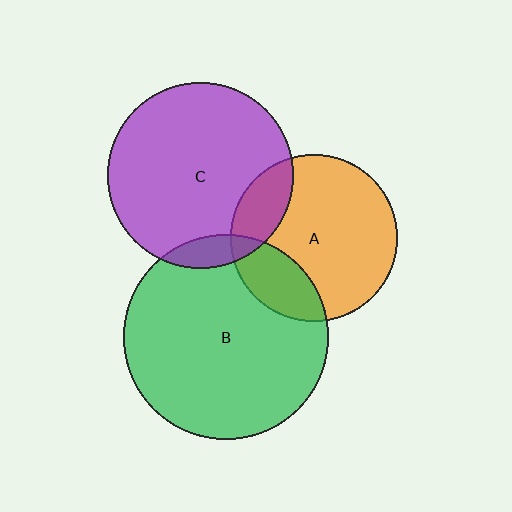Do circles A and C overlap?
Yes.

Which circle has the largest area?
Circle B (green).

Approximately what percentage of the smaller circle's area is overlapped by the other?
Approximately 20%.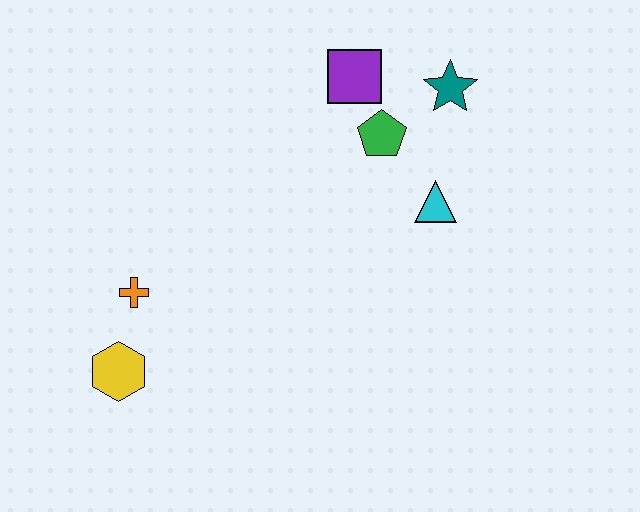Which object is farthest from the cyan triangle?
The yellow hexagon is farthest from the cyan triangle.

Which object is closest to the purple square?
The green pentagon is closest to the purple square.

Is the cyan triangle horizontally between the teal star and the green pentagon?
Yes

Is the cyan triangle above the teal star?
No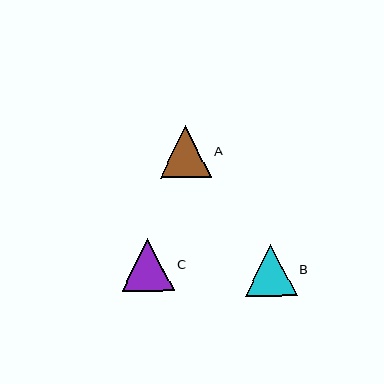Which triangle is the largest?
Triangle C is the largest with a size of approximately 53 pixels.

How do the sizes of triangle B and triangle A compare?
Triangle B and triangle A are approximately the same size.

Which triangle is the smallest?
Triangle A is the smallest with a size of approximately 52 pixels.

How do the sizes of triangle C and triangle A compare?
Triangle C and triangle A are approximately the same size.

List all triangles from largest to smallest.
From largest to smallest: C, B, A.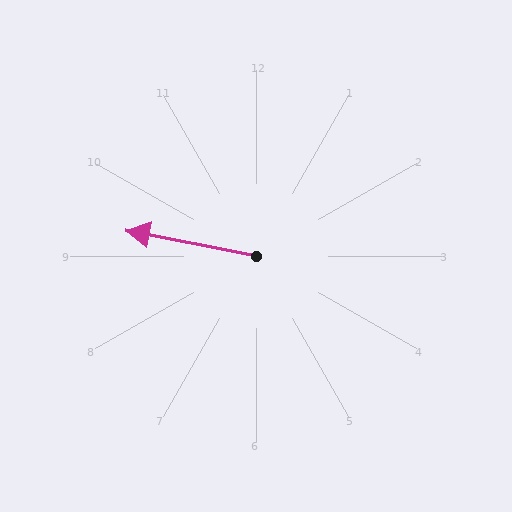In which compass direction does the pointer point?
West.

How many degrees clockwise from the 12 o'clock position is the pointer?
Approximately 281 degrees.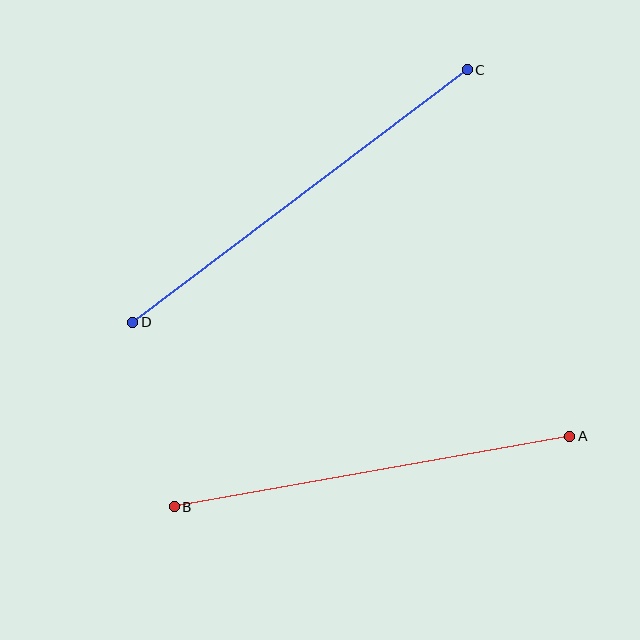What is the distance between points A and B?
The distance is approximately 402 pixels.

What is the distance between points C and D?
The distance is approximately 419 pixels.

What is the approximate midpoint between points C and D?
The midpoint is at approximately (300, 196) pixels.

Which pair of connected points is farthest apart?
Points C and D are farthest apart.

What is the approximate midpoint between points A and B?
The midpoint is at approximately (372, 472) pixels.